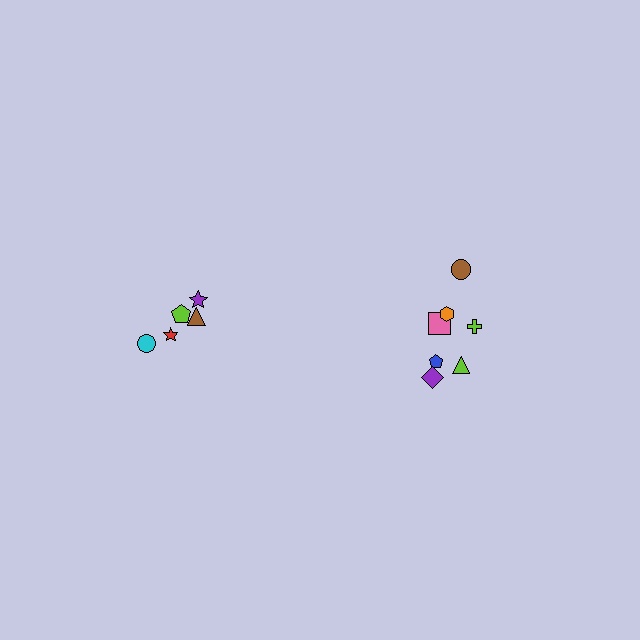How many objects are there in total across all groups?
There are 12 objects.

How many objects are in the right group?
There are 7 objects.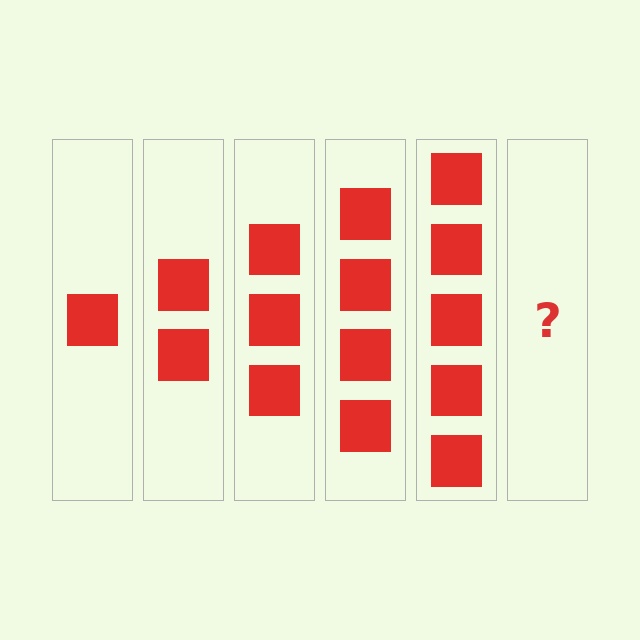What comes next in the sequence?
The next element should be 6 squares.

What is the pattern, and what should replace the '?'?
The pattern is that each step adds one more square. The '?' should be 6 squares.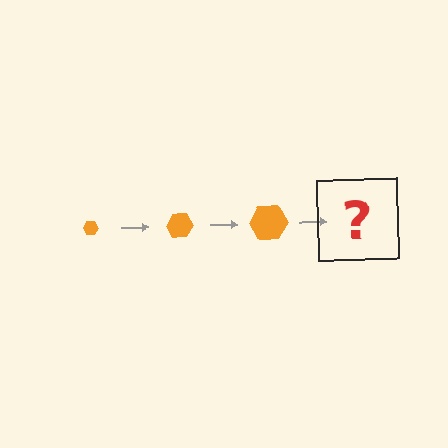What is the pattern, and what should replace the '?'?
The pattern is that the hexagon gets progressively larger each step. The '?' should be an orange hexagon, larger than the previous one.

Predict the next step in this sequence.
The next step is an orange hexagon, larger than the previous one.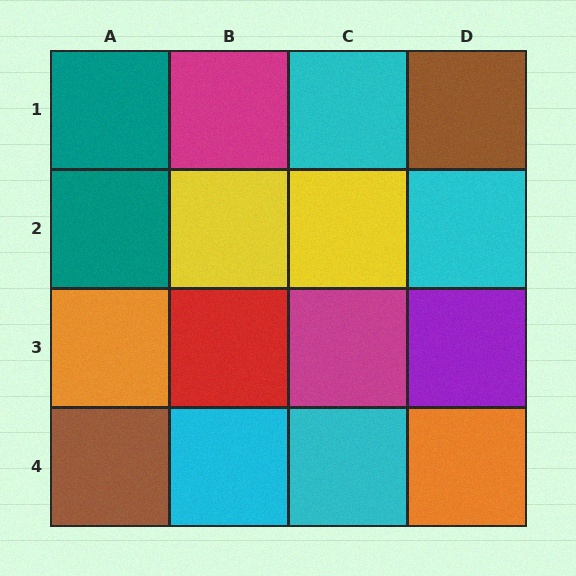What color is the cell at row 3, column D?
Purple.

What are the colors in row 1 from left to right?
Teal, magenta, cyan, brown.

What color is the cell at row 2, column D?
Cyan.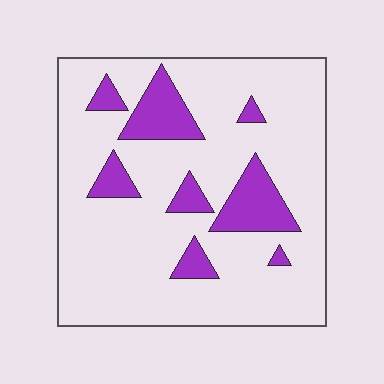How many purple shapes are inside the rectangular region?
8.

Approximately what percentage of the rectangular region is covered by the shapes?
Approximately 15%.